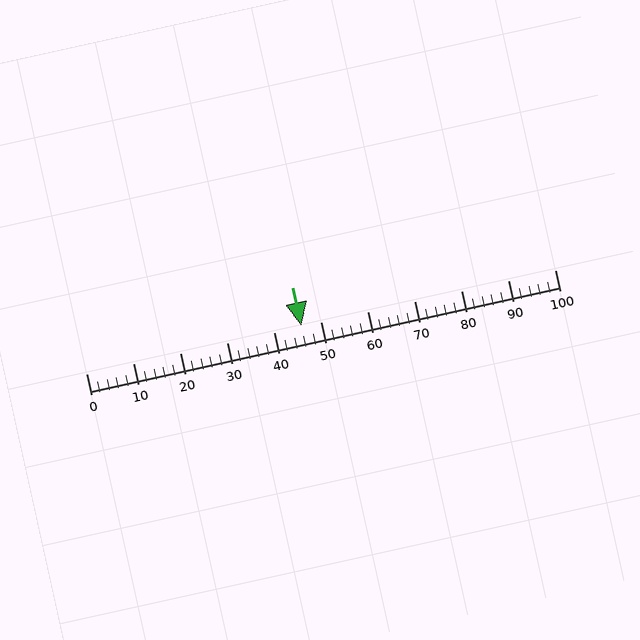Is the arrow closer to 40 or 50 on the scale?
The arrow is closer to 50.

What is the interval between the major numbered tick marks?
The major tick marks are spaced 10 units apart.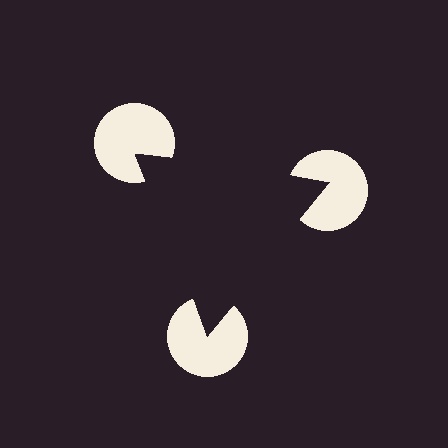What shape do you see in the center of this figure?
An illusory triangle — its edges are inferred from the aligned wedge cuts in the pac-man discs, not physically drawn.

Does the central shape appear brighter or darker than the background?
It typically appears slightly darker than the background, even though no actual brightness change is drawn.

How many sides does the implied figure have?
3 sides.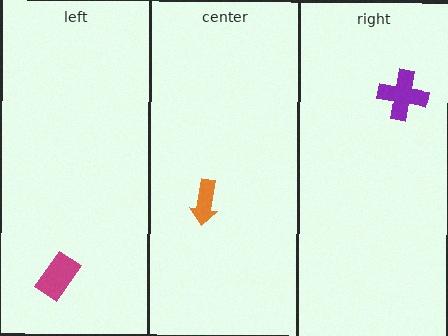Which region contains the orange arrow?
The center region.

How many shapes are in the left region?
1.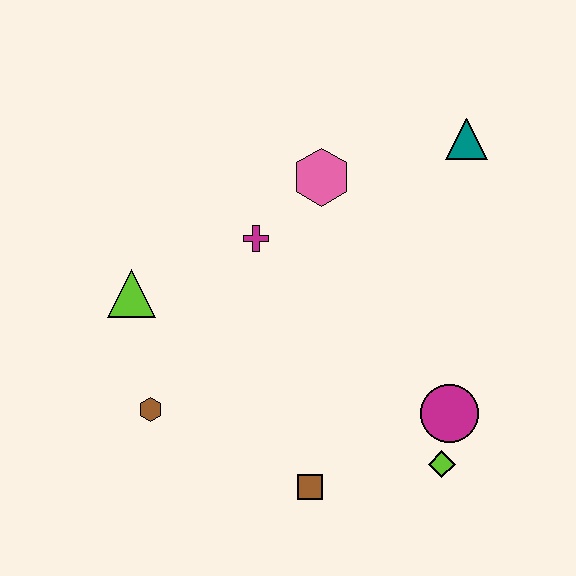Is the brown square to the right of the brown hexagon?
Yes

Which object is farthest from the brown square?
The teal triangle is farthest from the brown square.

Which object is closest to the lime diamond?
The magenta circle is closest to the lime diamond.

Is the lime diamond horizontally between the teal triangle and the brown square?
Yes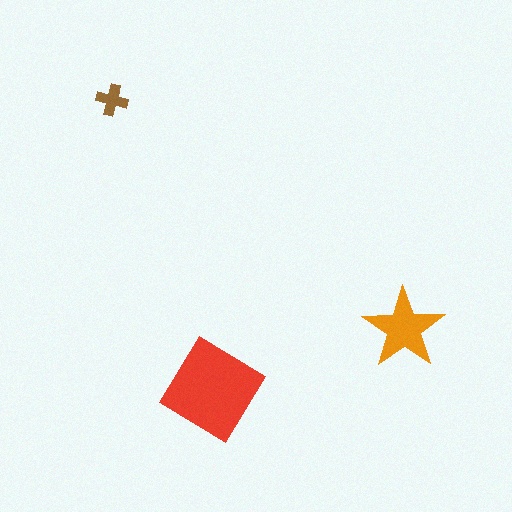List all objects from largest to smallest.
The red diamond, the orange star, the brown cross.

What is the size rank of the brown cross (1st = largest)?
3rd.